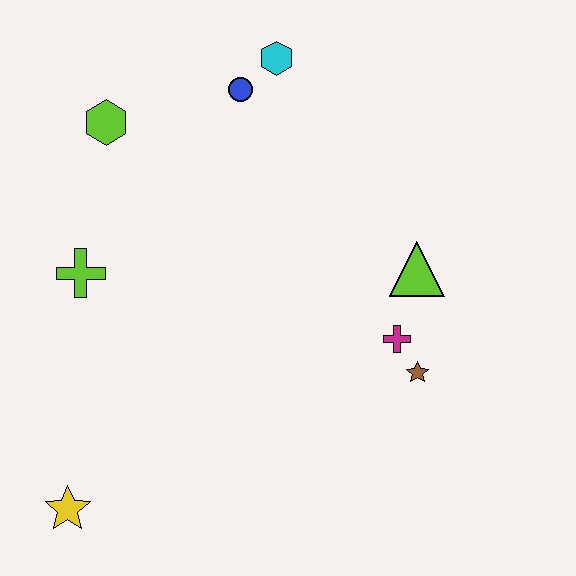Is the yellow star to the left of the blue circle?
Yes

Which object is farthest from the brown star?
The lime hexagon is farthest from the brown star.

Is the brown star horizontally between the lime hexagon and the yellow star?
No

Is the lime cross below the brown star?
No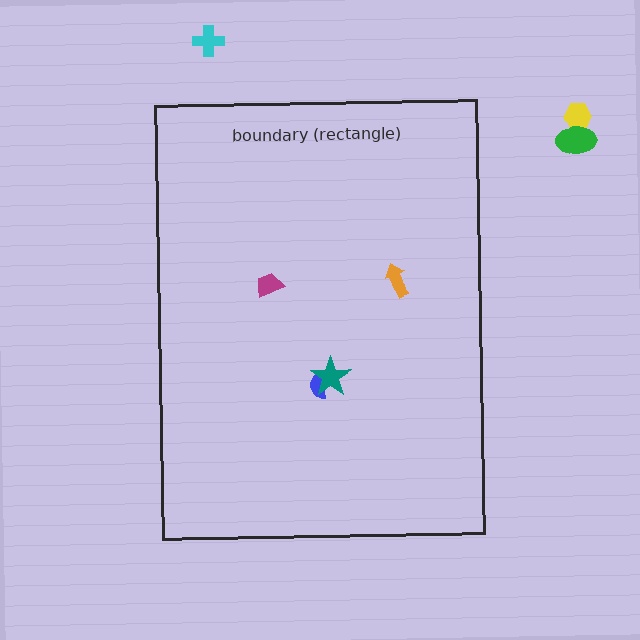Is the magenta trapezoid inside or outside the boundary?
Inside.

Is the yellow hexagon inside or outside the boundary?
Outside.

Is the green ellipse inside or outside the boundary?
Outside.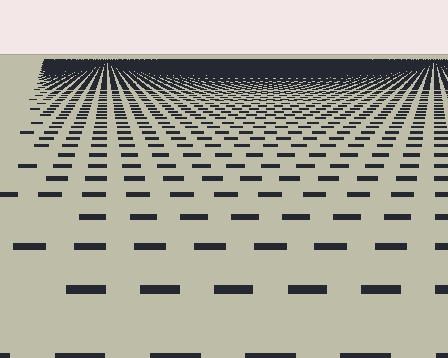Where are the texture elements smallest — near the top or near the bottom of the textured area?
Near the top.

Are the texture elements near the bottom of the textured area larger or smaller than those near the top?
Larger. Near the bottom, elements are closer to the viewer and appear at a bigger on-screen size.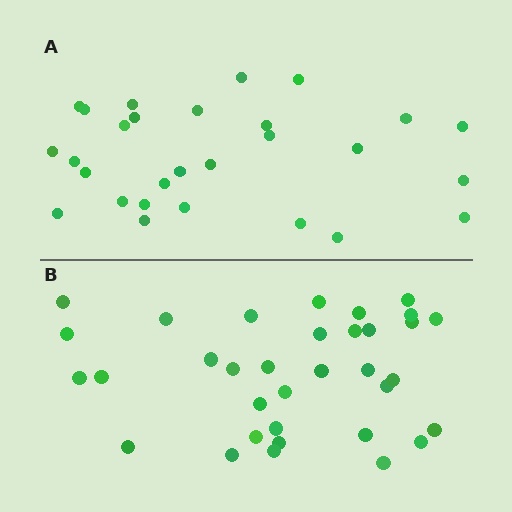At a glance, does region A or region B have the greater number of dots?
Region B (the bottom region) has more dots.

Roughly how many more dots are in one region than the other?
Region B has about 6 more dots than region A.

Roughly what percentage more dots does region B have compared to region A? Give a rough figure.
About 20% more.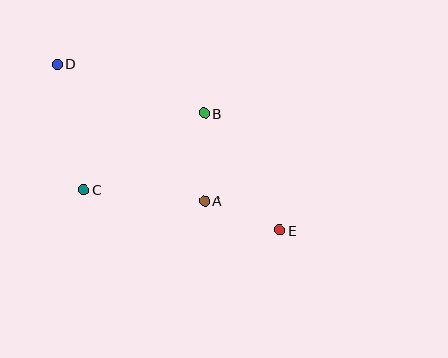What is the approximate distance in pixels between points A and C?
The distance between A and C is approximately 122 pixels.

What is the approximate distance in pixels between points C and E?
The distance between C and E is approximately 200 pixels.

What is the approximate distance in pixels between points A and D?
The distance between A and D is approximately 201 pixels.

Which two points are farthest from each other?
Points D and E are farthest from each other.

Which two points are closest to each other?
Points A and E are closest to each other.